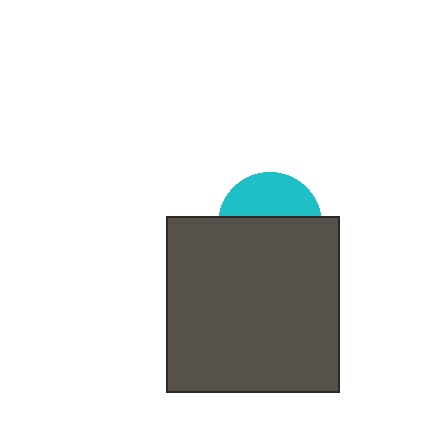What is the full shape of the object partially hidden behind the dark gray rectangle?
The partially hidden object is a cyan circle.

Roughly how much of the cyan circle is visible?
A small part of it is visible (roughly 40%).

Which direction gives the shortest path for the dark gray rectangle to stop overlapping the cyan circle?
Moving down gives the shortest separation.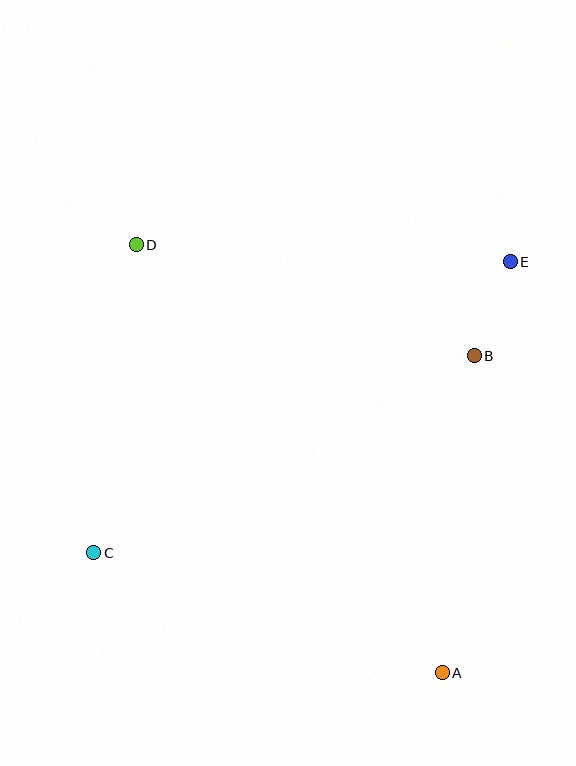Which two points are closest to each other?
Points B and E are closest to each other.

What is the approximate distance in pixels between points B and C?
The distance between B and C is approximately 429 pixels.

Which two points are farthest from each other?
Points A and D are farthest from each other.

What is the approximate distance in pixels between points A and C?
The distance between A and C is approximately 369 pixels.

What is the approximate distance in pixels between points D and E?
The distance between D and E is approximately 374 pixels.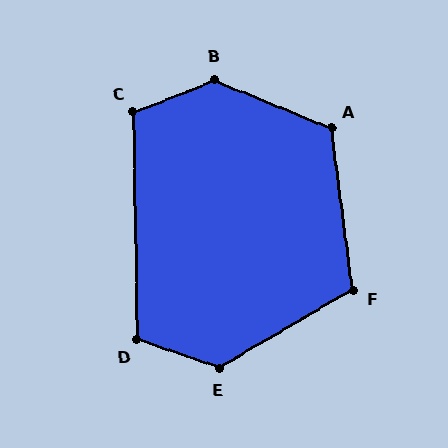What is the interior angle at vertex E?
Approximately 130 degrees (obtuse).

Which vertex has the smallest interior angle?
C, at approximately 110 degrees.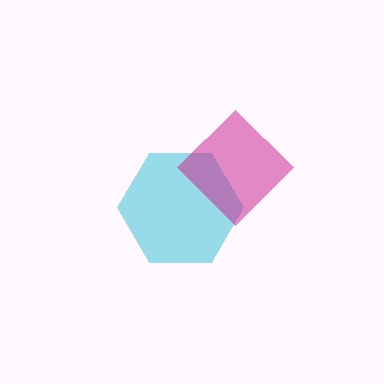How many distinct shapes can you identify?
There are 2 distinct shapes: a cyan hexagon, a magenta diamond.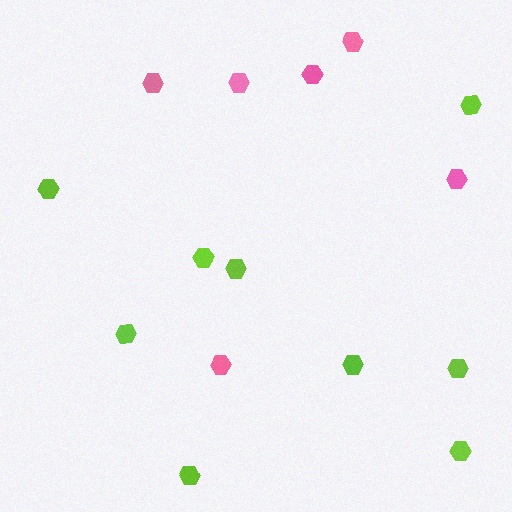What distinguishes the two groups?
There are 2 groups: one group of lime hexagons (9) and one group of pink hexagons (6).